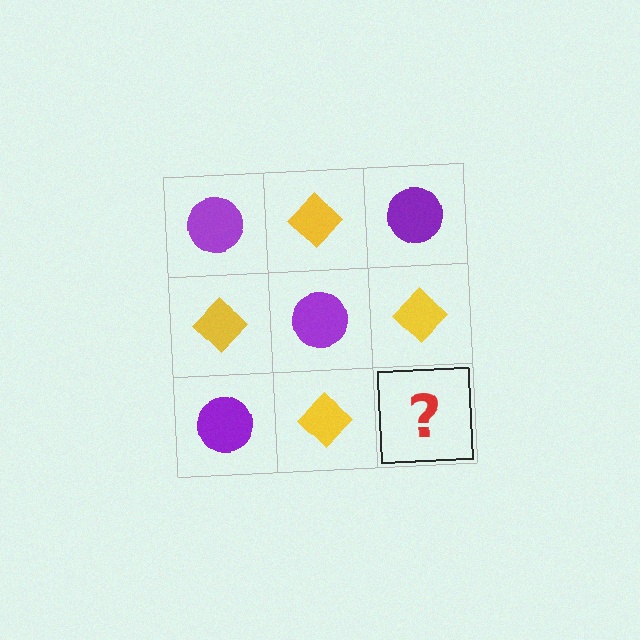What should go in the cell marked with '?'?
The missing cell should contain a purple circle.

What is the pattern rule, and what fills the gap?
The rule is that it alternates purple circle and yellow diamond in a checkerboard pattern. The gap should be filled with a purple circle.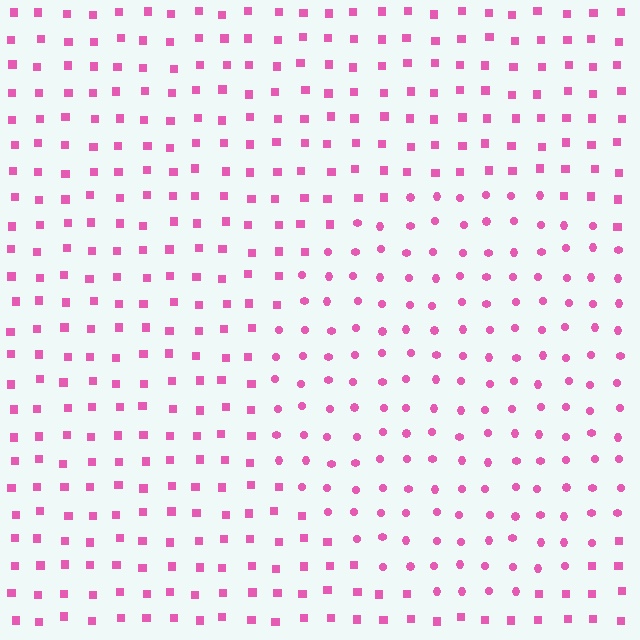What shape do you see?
I see a circle.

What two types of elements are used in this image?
The image uses circles inside the circle region and squares outside it.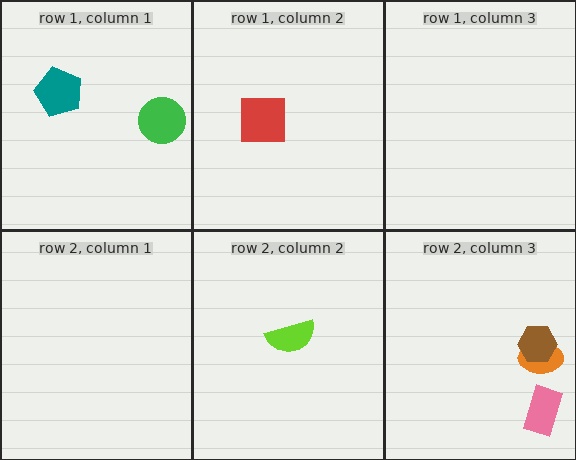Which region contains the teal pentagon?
The row 1, column 1 region.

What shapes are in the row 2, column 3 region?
The pink rectangle, the orange ellipse, the brown hexagon.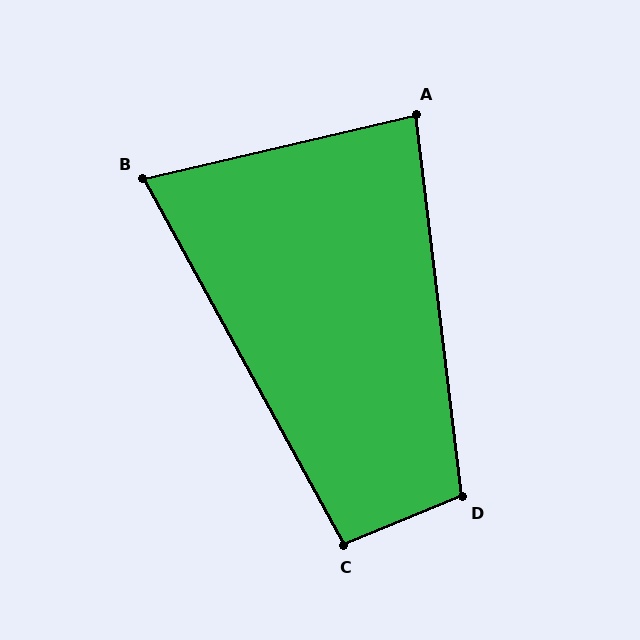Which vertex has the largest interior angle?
D, at approximately 106 degrees.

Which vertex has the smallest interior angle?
B, at approximately 74 degrees.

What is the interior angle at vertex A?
Approximately 84 degrees (acute).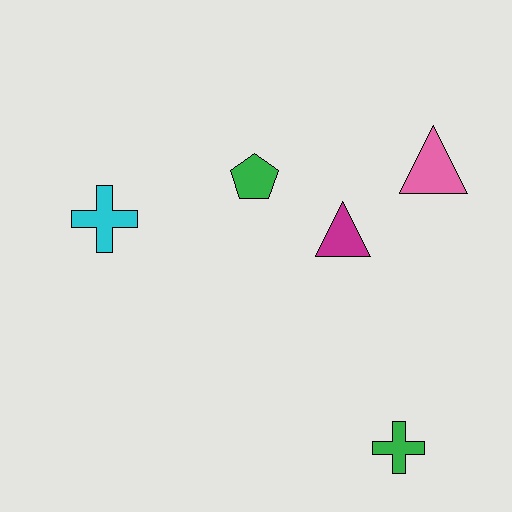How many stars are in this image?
There are no stars.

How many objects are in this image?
There are 5 objects.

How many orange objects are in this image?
There are no orange objects.